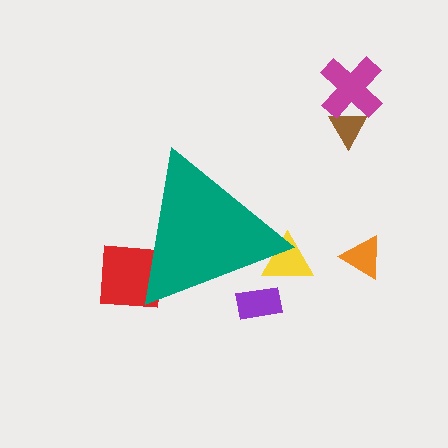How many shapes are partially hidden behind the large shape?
3 shapes are partially hidden.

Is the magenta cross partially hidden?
No, the magenta cross is fully visible.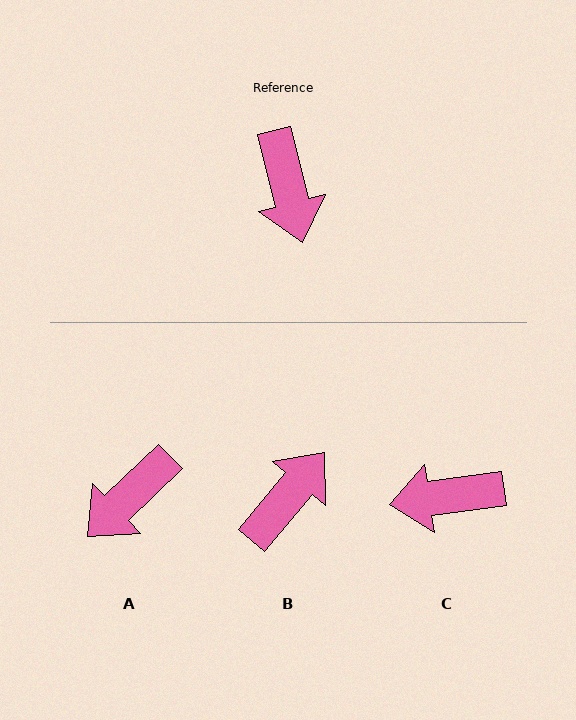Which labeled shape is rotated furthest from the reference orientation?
B, about 126 degrees away.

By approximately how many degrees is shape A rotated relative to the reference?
Approximately 60 degrees clockwise.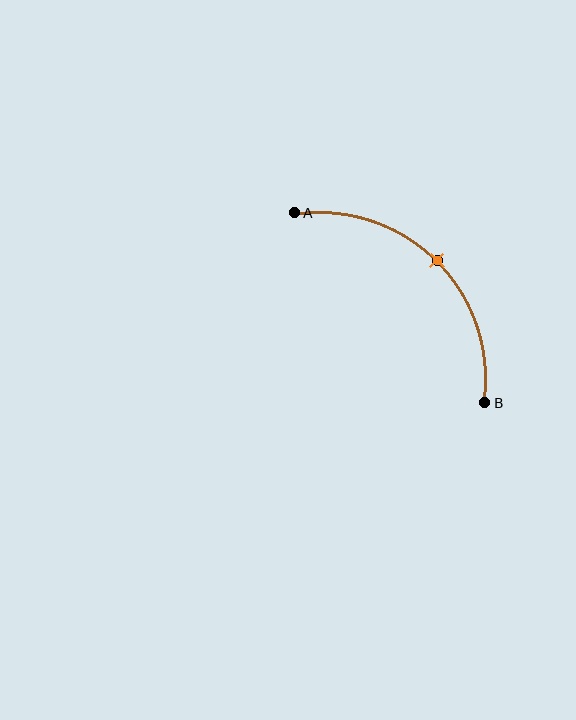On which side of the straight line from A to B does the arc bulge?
The arc bulges above and to the right of the straight line connecting A and B.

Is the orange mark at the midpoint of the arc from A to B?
Yes. The orange mark lies on the arc at equal arc-length from both A and B — it is the arc midpoint.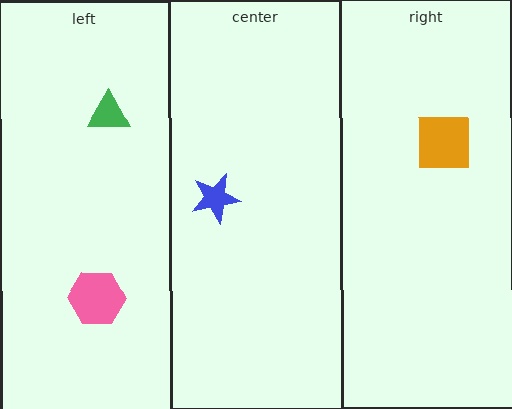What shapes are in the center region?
The blue star.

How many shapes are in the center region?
1.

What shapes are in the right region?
The orange square.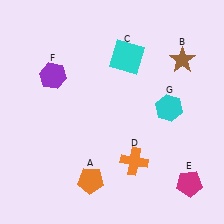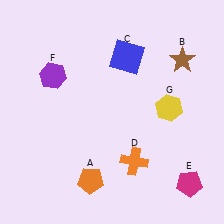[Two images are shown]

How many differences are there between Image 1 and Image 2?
There are 2 differences between the two images.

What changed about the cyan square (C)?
In Image 1, C is cyan. In Image 2, it changed to blue.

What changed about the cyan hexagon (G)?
In Image 1, G is cyan. In Image 2, it changed to yellow.